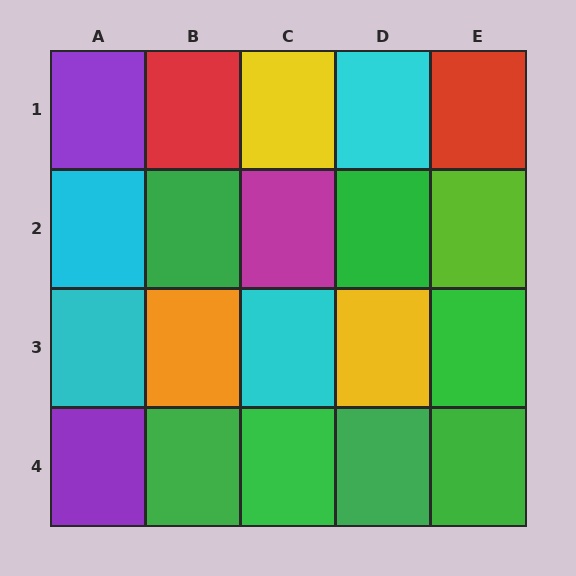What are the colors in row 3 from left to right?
Cyan, orange, cyan, yellow, green.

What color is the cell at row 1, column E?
Red.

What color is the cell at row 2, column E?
Lime.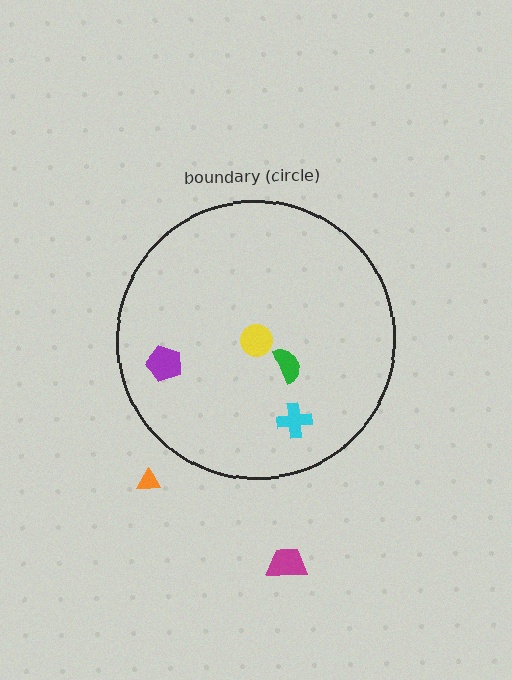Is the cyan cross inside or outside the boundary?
Inside.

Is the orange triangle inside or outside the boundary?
Outside.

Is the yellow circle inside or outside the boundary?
Inside.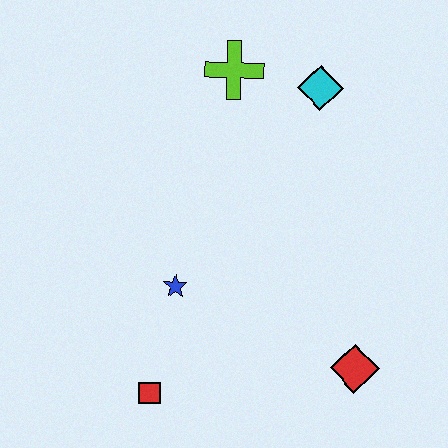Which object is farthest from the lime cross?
The red square is farthest from the lime cross.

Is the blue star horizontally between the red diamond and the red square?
Yes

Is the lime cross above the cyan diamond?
Yes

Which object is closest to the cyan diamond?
The lime cross is closest to the cyan diamond.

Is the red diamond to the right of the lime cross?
Yes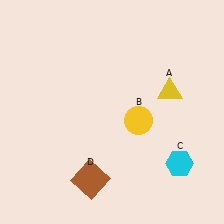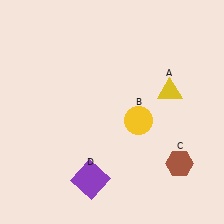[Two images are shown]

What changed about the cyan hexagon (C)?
In Image 1, C is cyan. In Image 2, it changed to brown.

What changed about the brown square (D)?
In Image 1, D is brown. In Image 2, it changed to purple.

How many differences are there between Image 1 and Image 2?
There are 2 differences between the two images.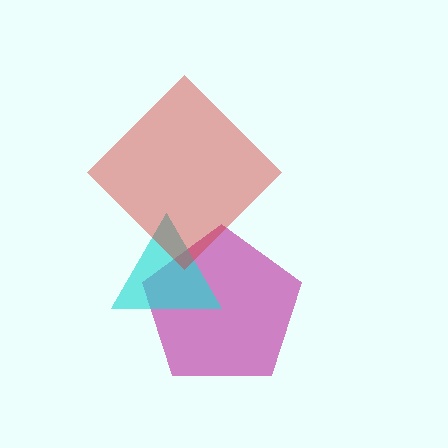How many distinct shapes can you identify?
There are 3 distinct shapes: a magenta pentagon, a cyan triangle, a red diamond.